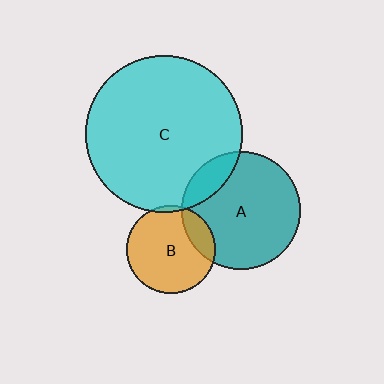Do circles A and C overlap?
Yes.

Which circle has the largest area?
Circle C (cyan).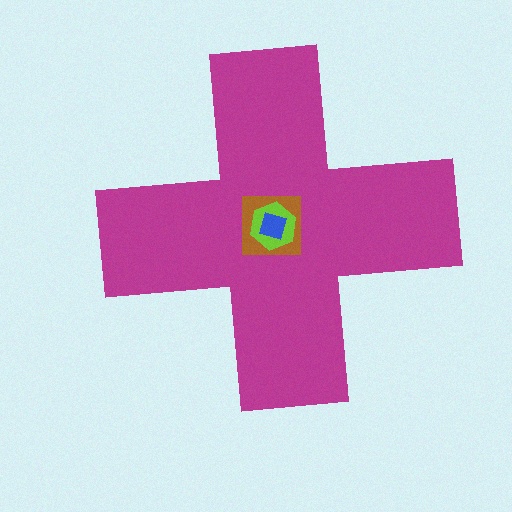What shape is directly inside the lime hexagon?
The blue diamond.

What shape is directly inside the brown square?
The lime hexagon.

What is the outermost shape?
The magenta cross.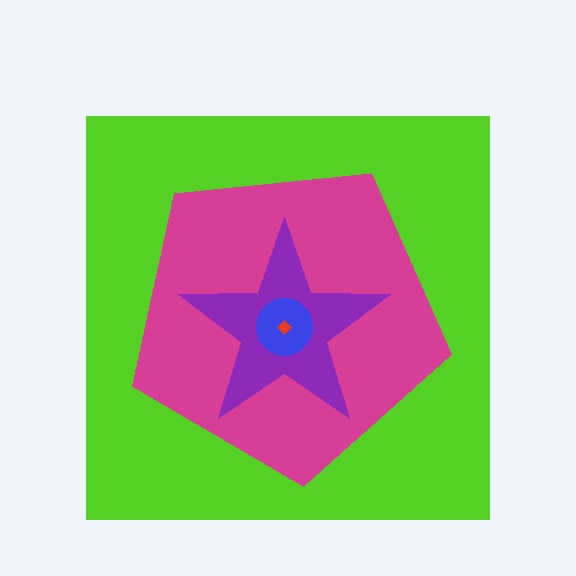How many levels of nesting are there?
5.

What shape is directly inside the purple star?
The blue circle.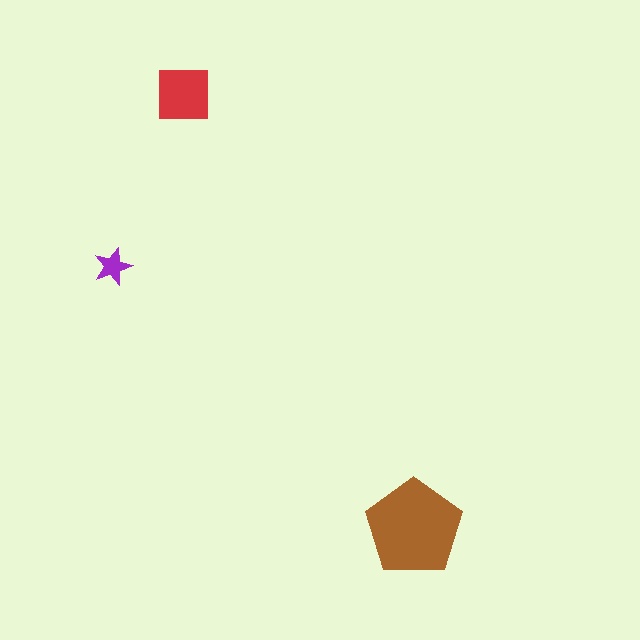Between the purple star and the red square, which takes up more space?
The red square.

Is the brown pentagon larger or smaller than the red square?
Larger.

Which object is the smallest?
The purple star.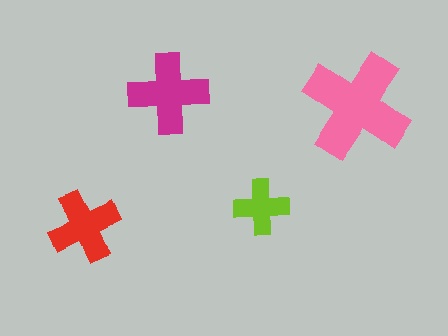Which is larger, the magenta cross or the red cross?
The magenta one.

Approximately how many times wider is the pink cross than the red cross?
About 1.5 times wider.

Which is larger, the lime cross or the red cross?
The red one.